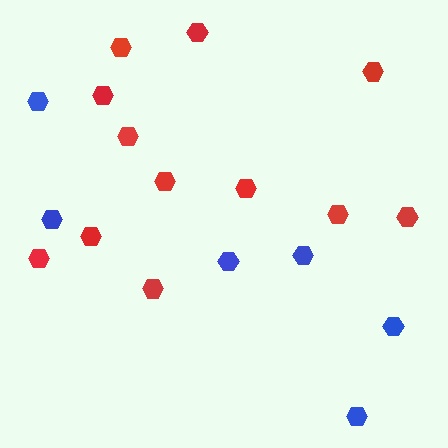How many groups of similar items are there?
There are 2 groups: one group of blue hexagons (6) and one group of red hexagons (12).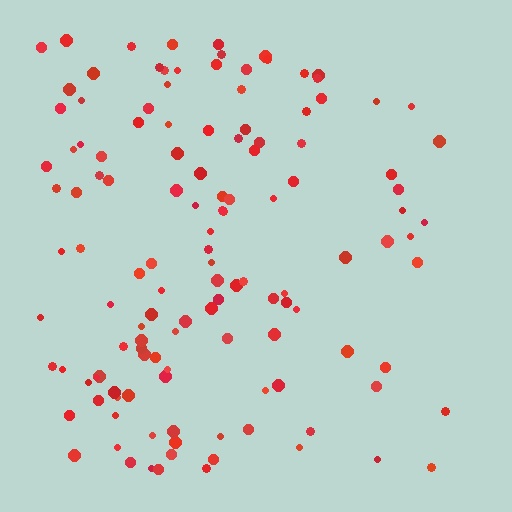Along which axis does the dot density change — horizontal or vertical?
Horizontal.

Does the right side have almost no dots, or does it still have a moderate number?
Still a moderate number, just noticeably fewer than the left.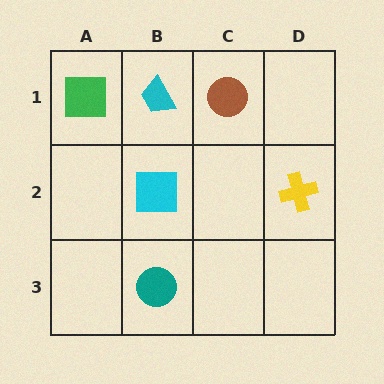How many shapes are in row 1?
3 shapes.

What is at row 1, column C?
A brown circle.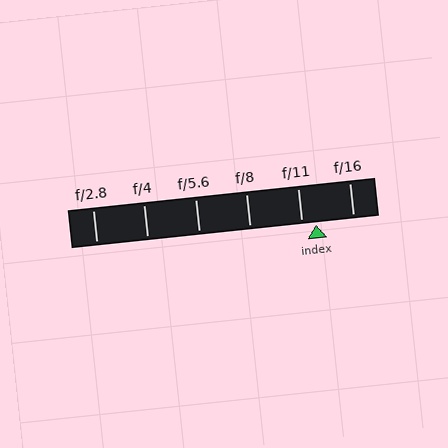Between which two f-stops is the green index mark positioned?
The index mark is between f/11 and f/16.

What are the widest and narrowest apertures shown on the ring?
The widest aperture shown is f/2.8 and the narrowest is f/16.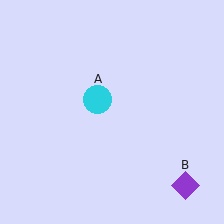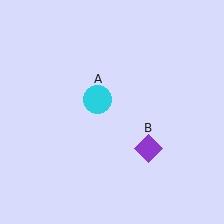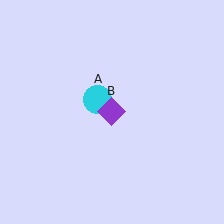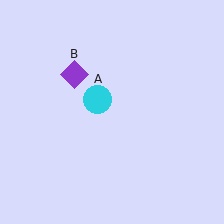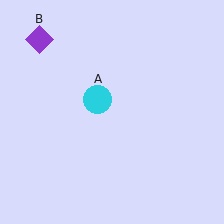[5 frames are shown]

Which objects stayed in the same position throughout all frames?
Cyan circle (object A) remained stationary.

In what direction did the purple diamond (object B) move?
The purple diamond (object B) moved up and to the left.